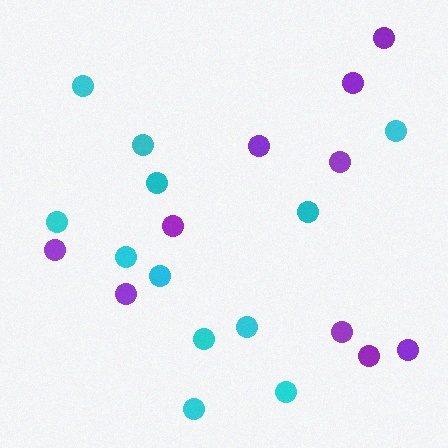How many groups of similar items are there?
There are 2 groups: one group of cyan circles (12) and one group of purple circles (10).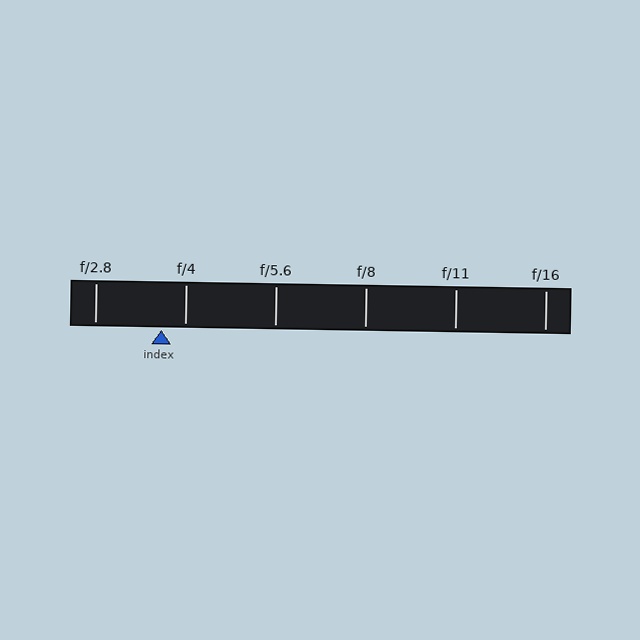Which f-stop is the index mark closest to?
The index mark is closest to f/4.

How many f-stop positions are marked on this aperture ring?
There are 6 f-stop positions marked.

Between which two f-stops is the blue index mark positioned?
The index mark is between f/2.8 and f/4.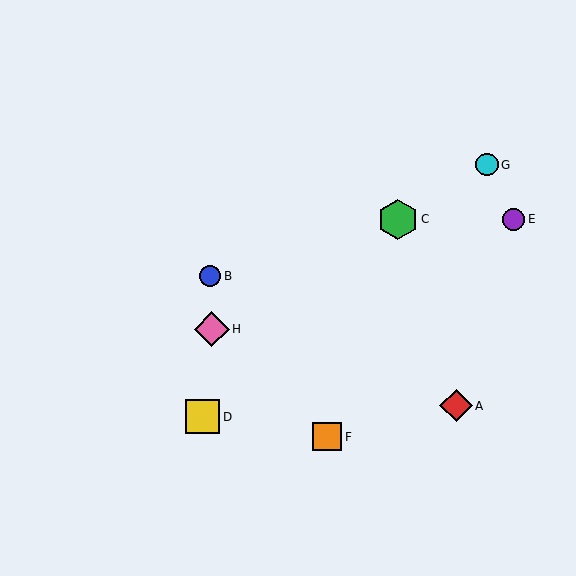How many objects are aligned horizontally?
2 objects (C, E) are aligned horizontally.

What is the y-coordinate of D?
Object D is at y≈417.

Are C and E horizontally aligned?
Yes, both are at y≈219.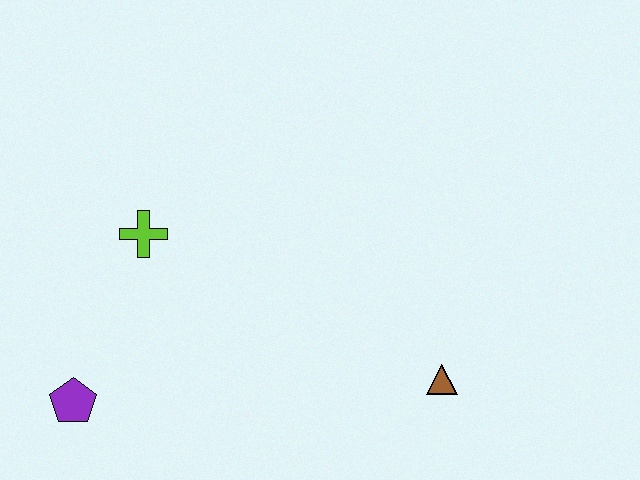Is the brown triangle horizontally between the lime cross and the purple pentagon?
No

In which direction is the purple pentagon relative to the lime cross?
The purple pentagon is below the lime cross.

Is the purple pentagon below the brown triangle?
Yes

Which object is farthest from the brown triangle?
The purple pentagon is farthest from the brown triangle.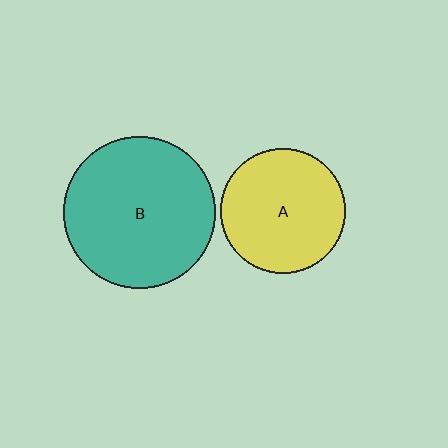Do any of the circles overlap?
No, none of the circles overlap.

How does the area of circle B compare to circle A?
Approximately 1.5 times.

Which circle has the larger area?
Circle B (teal).